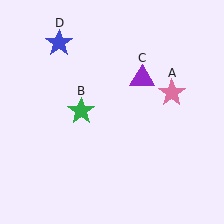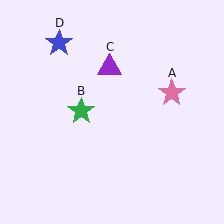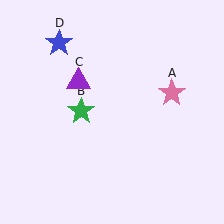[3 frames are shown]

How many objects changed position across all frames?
1 object changed position: purple triangle (object C).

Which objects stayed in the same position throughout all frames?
Pink star (object A) and green star (object B) and blue star (object D) remained stationary.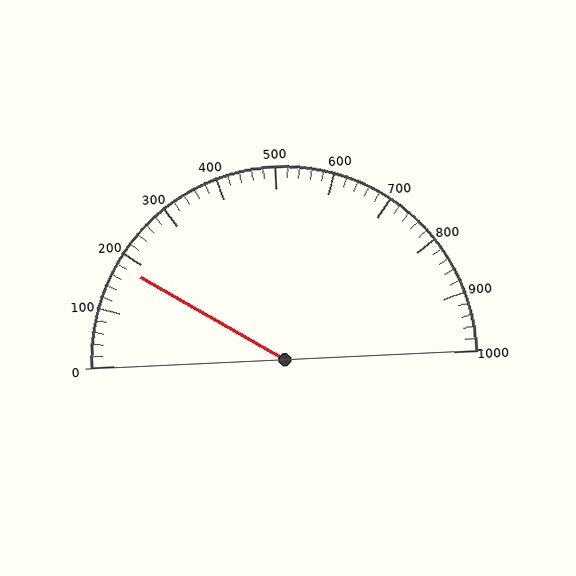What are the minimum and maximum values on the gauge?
The gauge ranges from 0 to 1000.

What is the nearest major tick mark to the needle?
The nearest major tick mark is 200.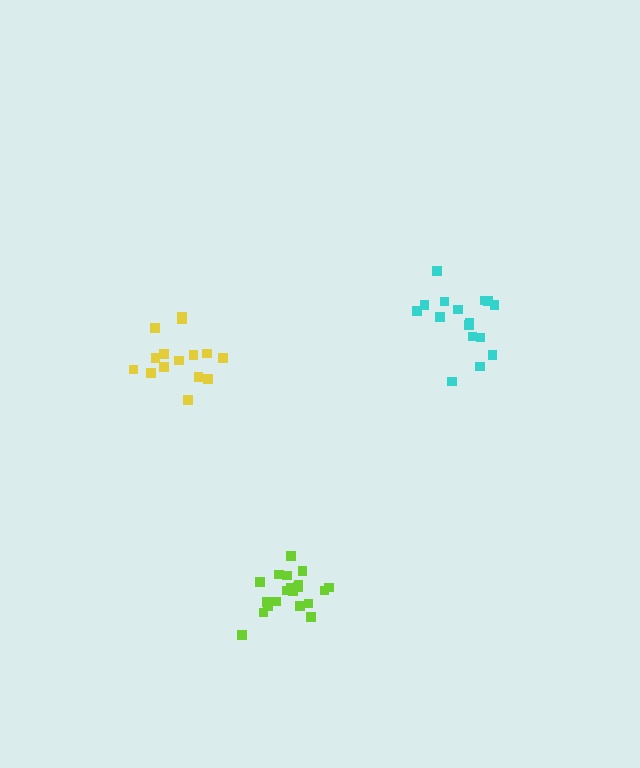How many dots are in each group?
Group 1: 16 dots, Group 2: 15 dots, Group 3: 20 dots (51 total).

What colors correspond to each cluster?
The clusters are colored: cyan, yellow, lime.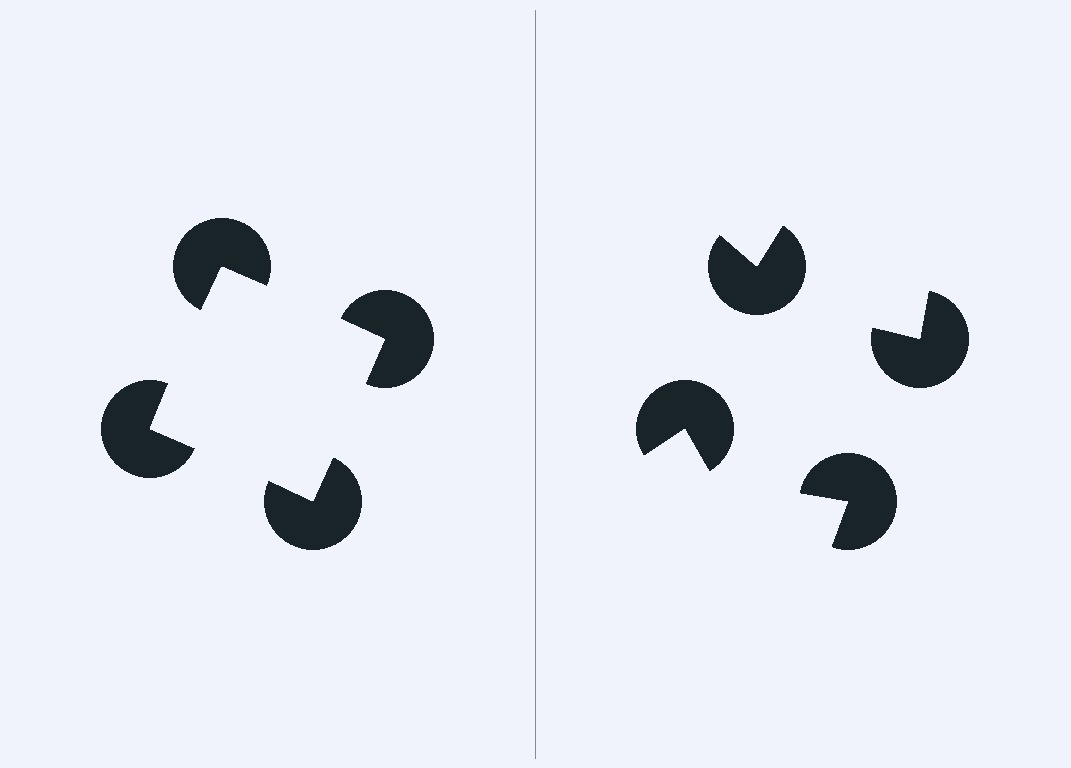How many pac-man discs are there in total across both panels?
8 — 4 on each side.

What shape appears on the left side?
An illusory square.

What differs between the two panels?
The pac-man discs are positioned identically on both sides; only the wedge orientations differ. On the left they align to a square; on the right they are misaligned.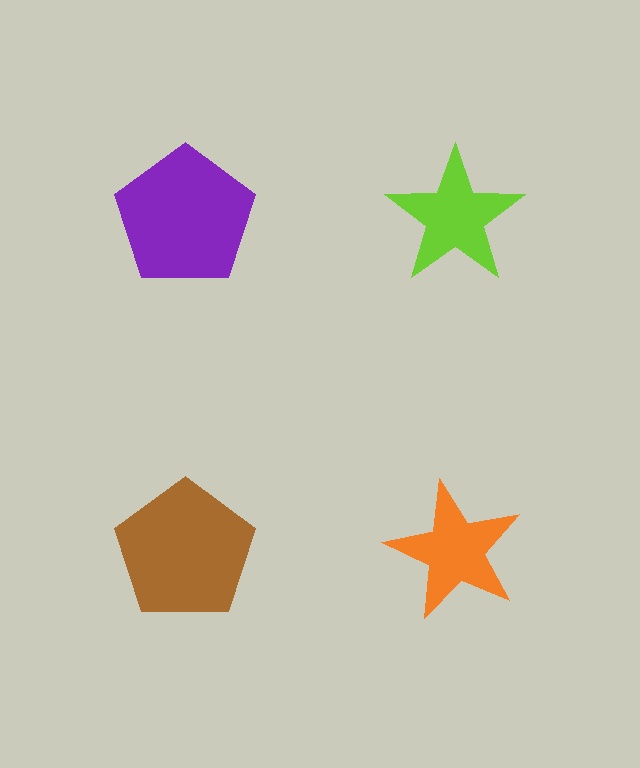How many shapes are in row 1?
2 shapes.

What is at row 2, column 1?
A brown pentagon.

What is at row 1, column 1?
A purple pentagon.